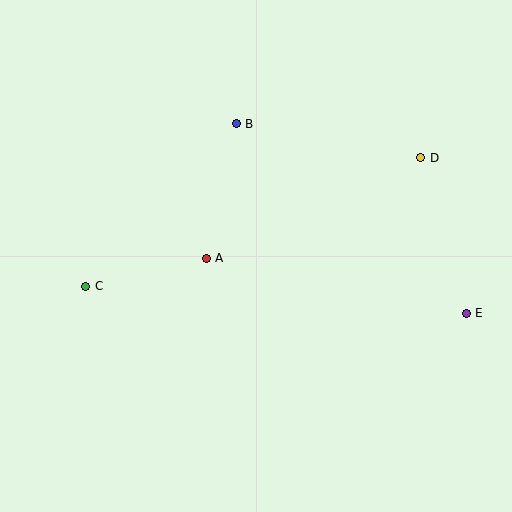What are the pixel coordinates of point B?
Point B is at (236, 124).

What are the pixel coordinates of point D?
Point D is at (421, 158).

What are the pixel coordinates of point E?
Point E is at (466, 313).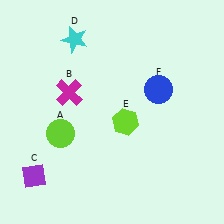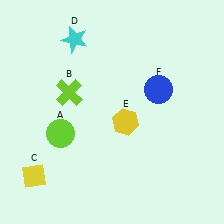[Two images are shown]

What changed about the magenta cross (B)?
In Image 1, B is magenta. In Image 2, it changed to lime.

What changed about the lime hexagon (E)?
In Image 1, E is lime. In Image 2, it changed to yellow.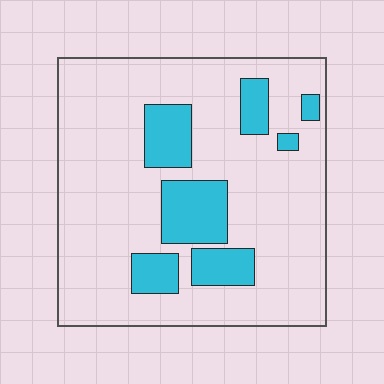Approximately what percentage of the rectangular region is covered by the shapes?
Approximately 20%.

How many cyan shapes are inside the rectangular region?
7.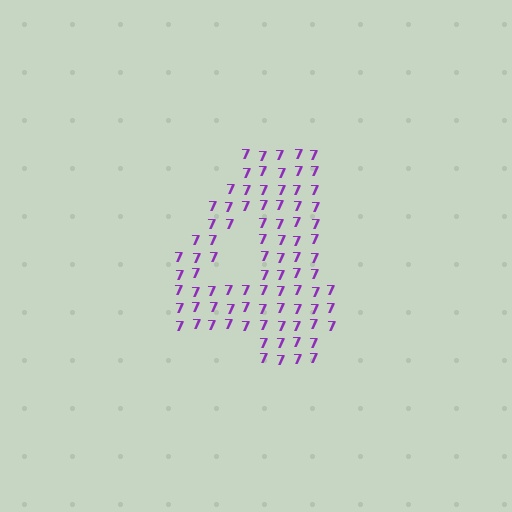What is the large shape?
The large shape is the digit 4.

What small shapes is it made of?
It is made of small digit 7's.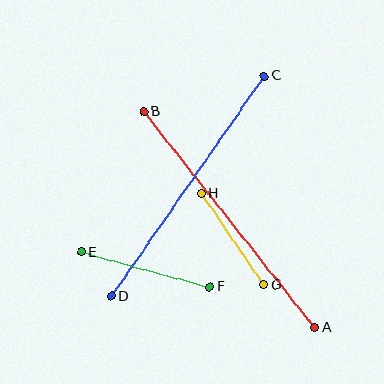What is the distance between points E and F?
The distance is approximately 133 pixels.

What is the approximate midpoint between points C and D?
The midpoint is at approximately (188, 186) pixels.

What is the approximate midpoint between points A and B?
The midpoint is at approximately (229, 220) pixels.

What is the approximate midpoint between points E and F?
The midpoint is at approximately (145, 270) pixels.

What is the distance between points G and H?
The distance is approximately 110 pixels.